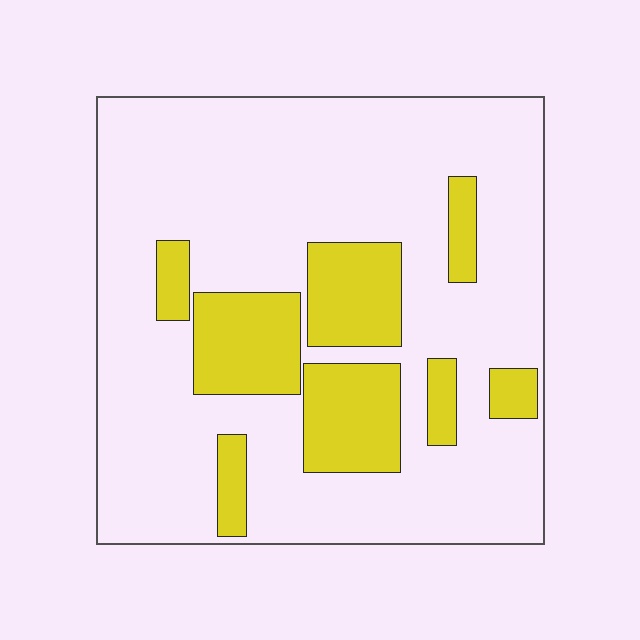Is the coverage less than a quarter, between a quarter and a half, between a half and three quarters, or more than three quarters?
Less than a quarter.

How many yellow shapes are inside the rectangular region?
8.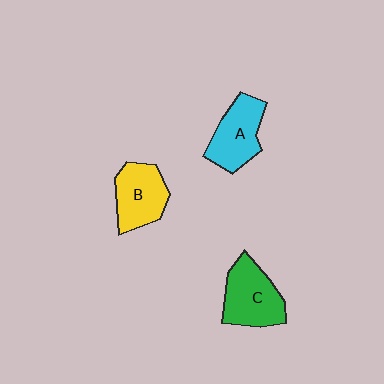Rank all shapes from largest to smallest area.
From largest to smallest: C (green), A (cyan), B (yellow).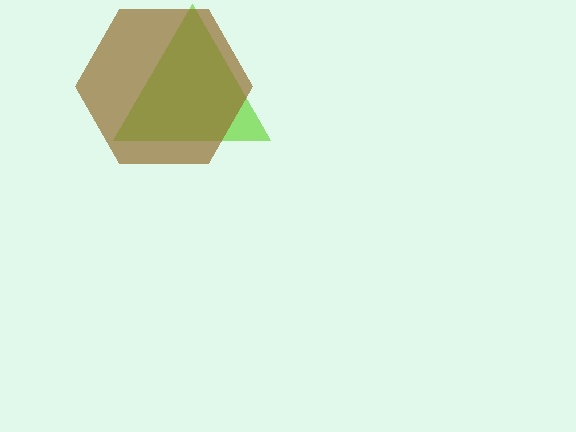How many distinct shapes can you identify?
There are 2 distinct shapes: a lime triangle, a brown hexagon.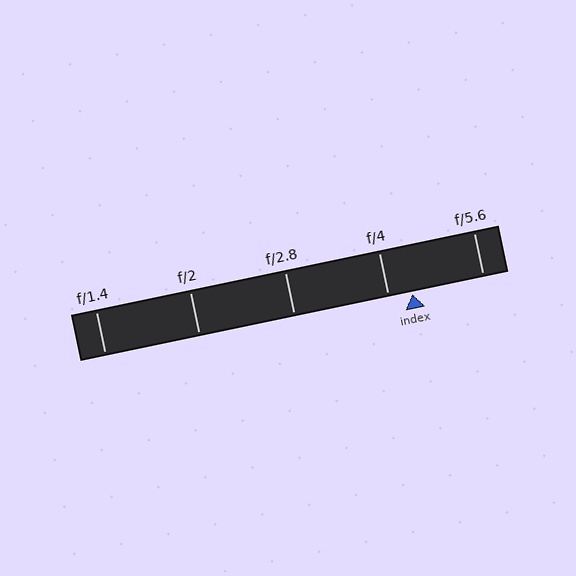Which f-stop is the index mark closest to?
The index mark is closest to f/4.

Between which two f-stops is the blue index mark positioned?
The index mark is between f/4 and f/5.6.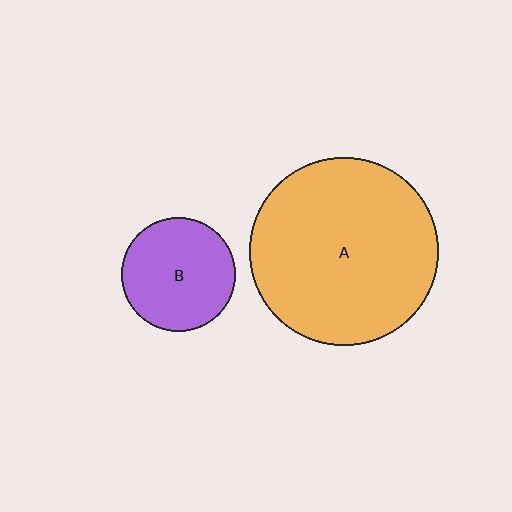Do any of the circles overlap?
No, none of the circles overlap.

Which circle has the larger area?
Circle A (orange).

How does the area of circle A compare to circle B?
Approximately 2.7 times.